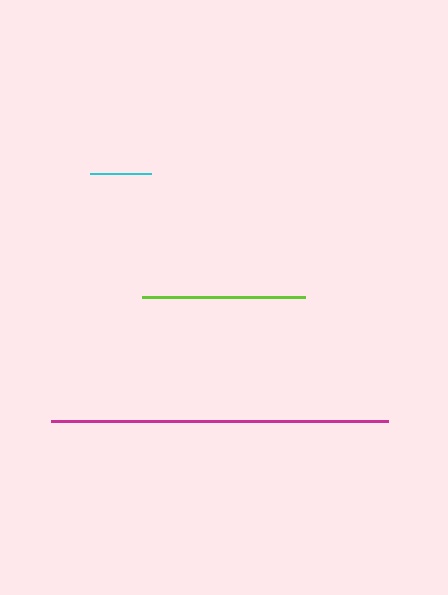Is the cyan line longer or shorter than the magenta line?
The magenta line is longer than the cyan line.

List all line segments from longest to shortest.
From longest to shortest: magenta, lime, cyan.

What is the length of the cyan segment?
The cyan segment is approximately 61 pixels long.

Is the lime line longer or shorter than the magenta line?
The magenta line is longer than the lime line.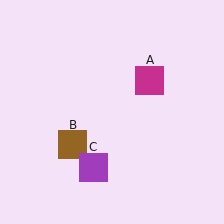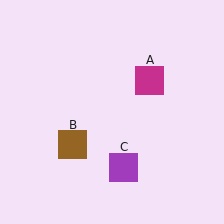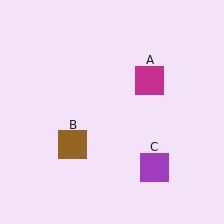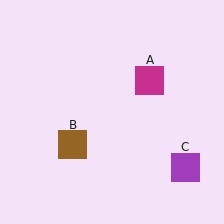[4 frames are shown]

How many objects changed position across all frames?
1 object changed position: purple square (object C).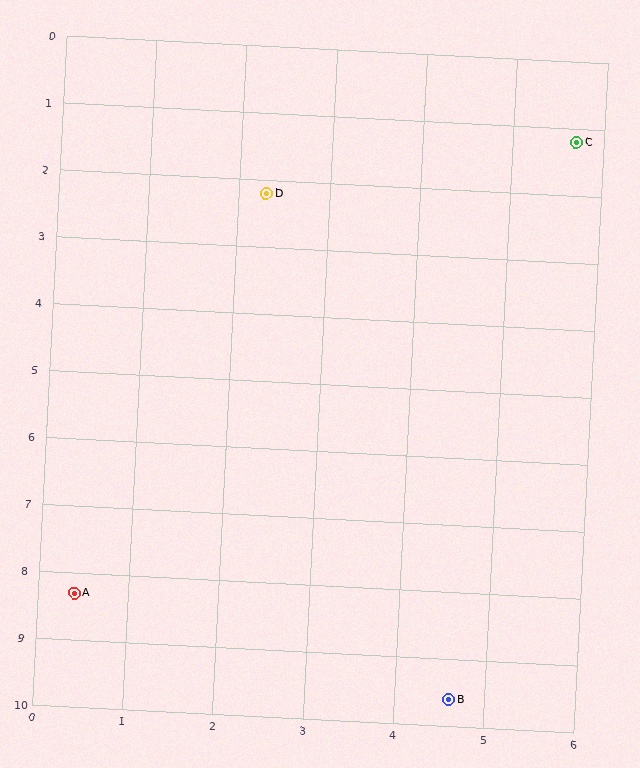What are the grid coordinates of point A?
Point A is at approximately (0.4, 8.3).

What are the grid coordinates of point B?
Point B is at approximately (4.6, 9.6).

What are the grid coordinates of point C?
Point C is at approximately (5.7, 1.2).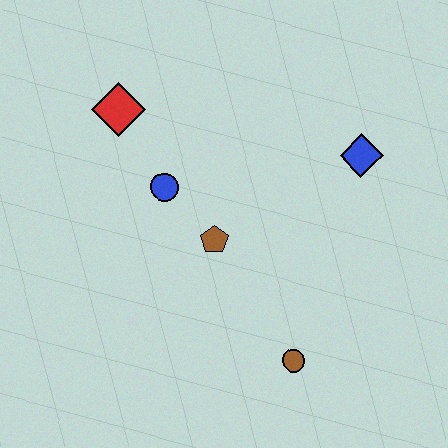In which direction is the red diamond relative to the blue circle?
The red diamond is above the blue circle.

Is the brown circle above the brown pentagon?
No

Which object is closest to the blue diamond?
The brown pentagon is closest to the blue diamond.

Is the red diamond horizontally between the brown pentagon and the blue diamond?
No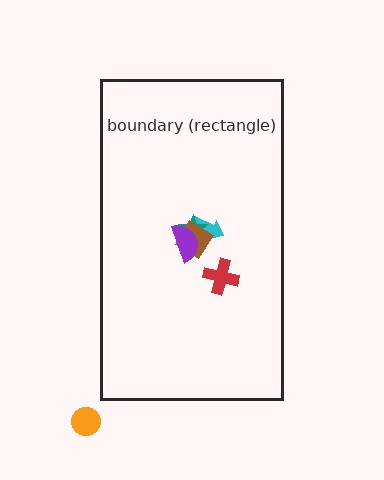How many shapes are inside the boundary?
5 inside, 1 outside.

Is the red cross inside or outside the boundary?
Inside.